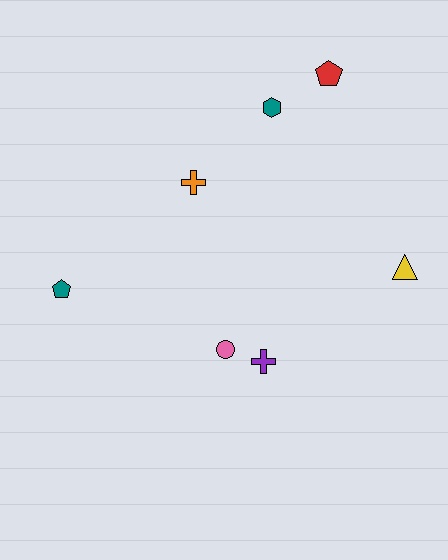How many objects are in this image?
There are 7 objects.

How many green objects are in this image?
There are no green objects.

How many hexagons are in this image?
There is 1 hexagon.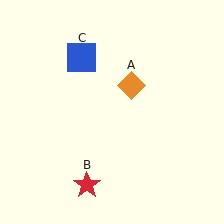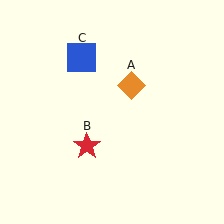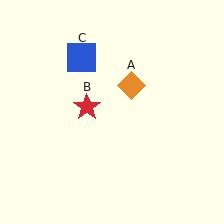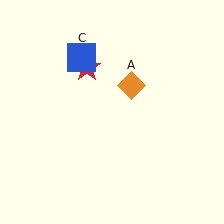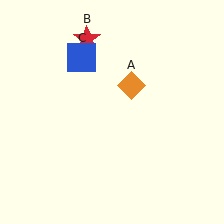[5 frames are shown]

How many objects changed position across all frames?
1 object changed position: red star (object B).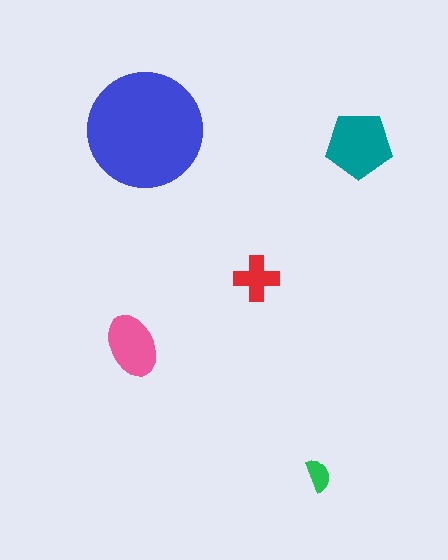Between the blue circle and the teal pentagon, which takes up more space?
The blue circle.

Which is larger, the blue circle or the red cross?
The blue circle.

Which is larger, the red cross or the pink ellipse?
The pink ellipse.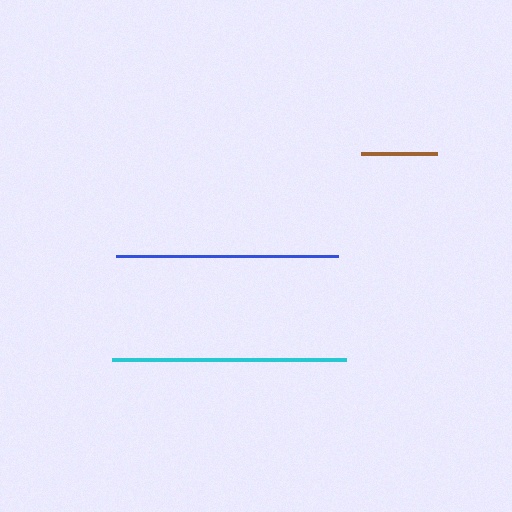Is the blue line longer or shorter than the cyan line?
The cyan line is longer than the blue line.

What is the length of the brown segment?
The brown segment is approximately 76 pixels long.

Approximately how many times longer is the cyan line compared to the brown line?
The cyan line is approximately 3.1 times the length of the brown line.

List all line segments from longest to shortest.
From longest to shortest: cyan, blue, brown.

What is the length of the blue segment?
The blue segment is approximately 222 pixels long.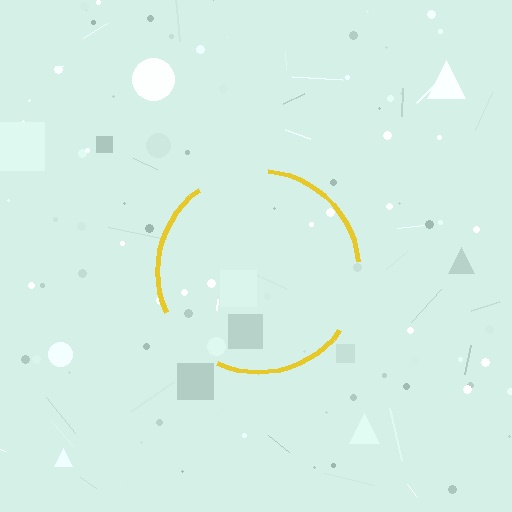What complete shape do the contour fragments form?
The contour fragments form a circle.